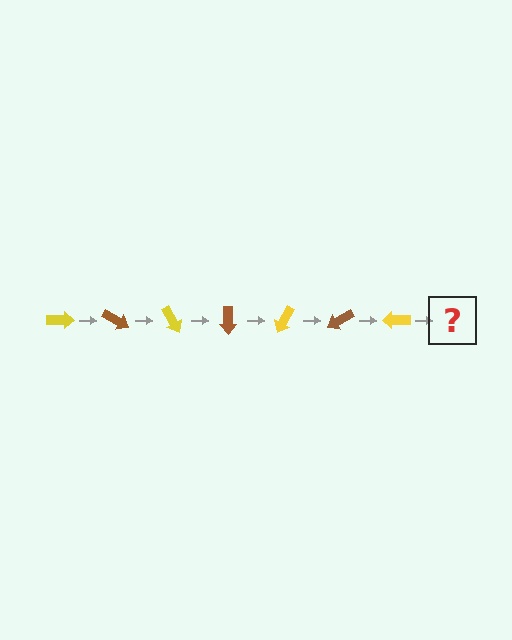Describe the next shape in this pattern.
It should be a brown arrow, rotated 210 degrees from the start.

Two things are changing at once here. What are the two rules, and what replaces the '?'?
The two rules are that it rotates 30 degrees each step and the color cycles through yellow and brown. The '?' should be a brown arrow, rotated 210 degrees from the start.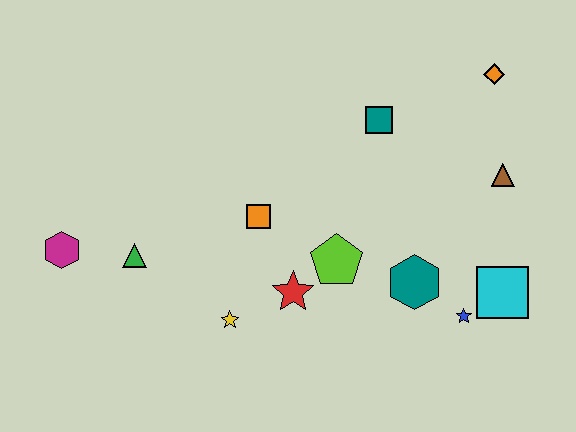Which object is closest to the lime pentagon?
The red star is closest to the lime pentagon.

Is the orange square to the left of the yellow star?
No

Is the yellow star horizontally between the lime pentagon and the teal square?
No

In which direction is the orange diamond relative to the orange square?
The orange diamond is to the right of the orange square.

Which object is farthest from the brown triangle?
The magenta hexagon is farthest from the brown triangle.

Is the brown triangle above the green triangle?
Yes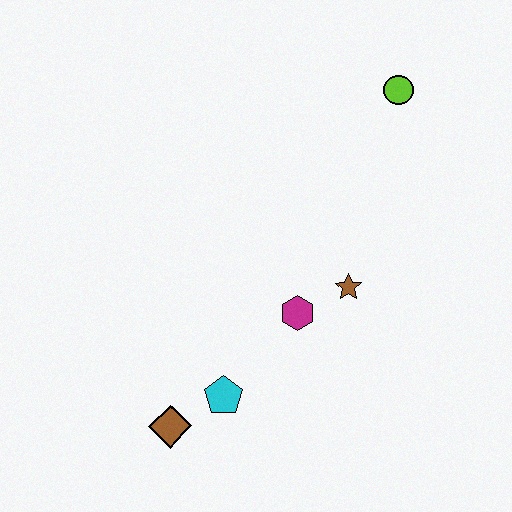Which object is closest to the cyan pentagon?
The brown diamond is closest to the cyan pentagon.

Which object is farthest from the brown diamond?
The lime circle is farthest from the brown diamond.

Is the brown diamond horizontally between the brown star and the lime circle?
No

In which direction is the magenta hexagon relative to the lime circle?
The magenta hexagon is below the lime circle.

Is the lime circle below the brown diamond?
No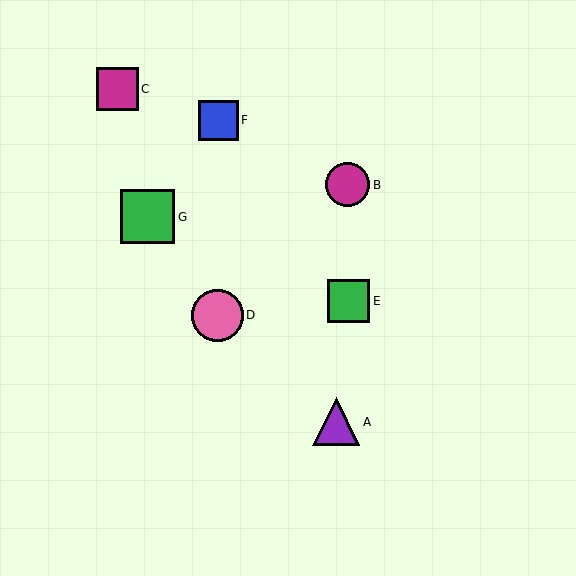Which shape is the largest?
The green square (labeled G) is the largest.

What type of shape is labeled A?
Shape A is a purple triangle.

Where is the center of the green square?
The center of the green square is at (148, 217).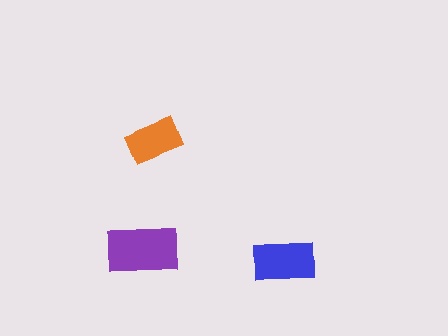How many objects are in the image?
There are 3 objects in the image.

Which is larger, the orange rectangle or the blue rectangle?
The blue one.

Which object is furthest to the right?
The blue rectangle is rightmost.